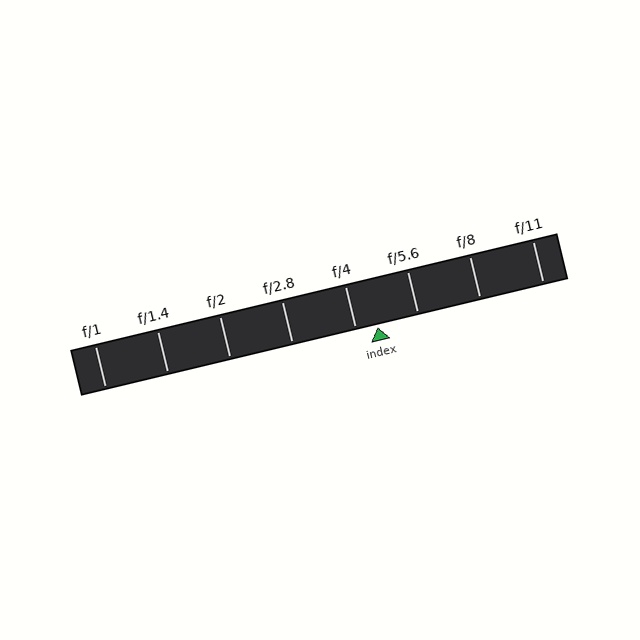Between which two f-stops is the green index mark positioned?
The index mark is between f/4 and f/5.6.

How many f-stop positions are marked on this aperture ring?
There are 8 f-stop positions marked.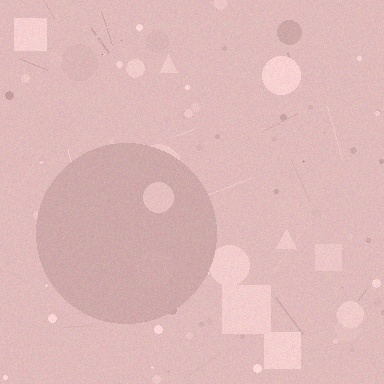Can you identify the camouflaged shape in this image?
The camouflaged shape is a circle.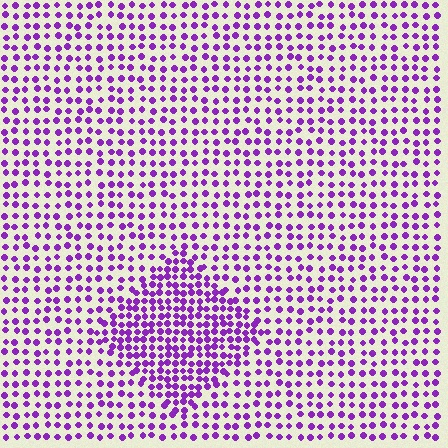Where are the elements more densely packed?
The elements are more densely packed inside the diamond boundary.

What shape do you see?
I see a diamond.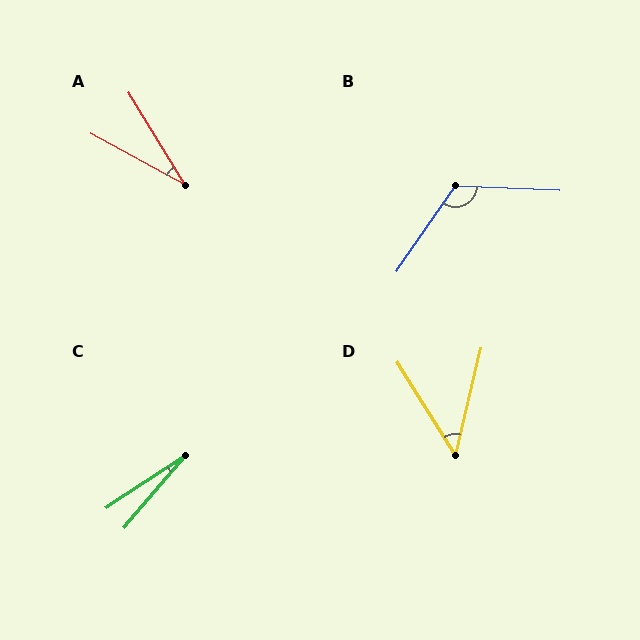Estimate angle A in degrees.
Approximately 30 degrees.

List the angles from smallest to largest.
C (16°), A (30°), D (45°), B (122°).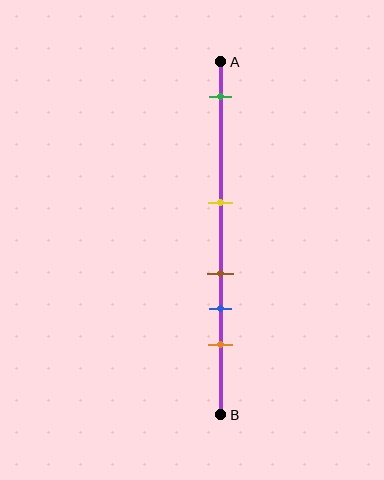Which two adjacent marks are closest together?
The brown and blue marks are the closest adjacent pair.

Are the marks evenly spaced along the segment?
No, the marks are not evenly spaced.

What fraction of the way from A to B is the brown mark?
The brown mark is approximately 60% (0.6) of the way from A to B.